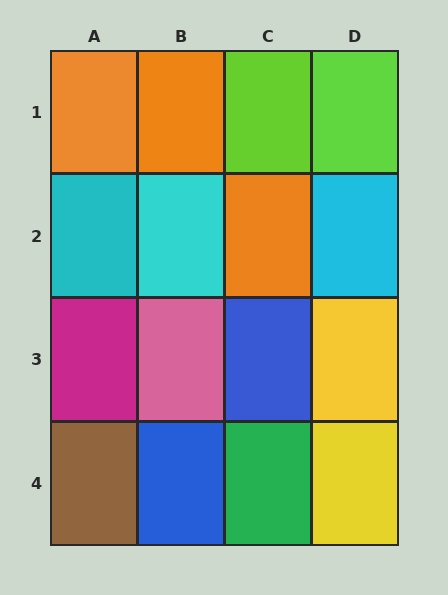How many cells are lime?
2 cells are lime.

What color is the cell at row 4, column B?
Blue.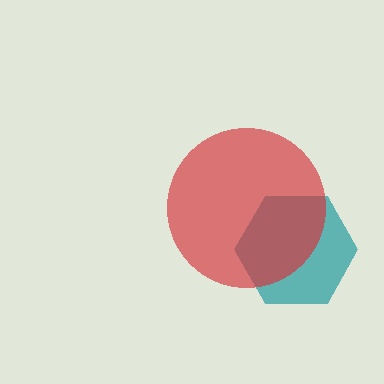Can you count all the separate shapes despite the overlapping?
Yes, there are 2 separate shapes.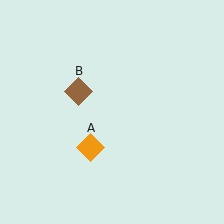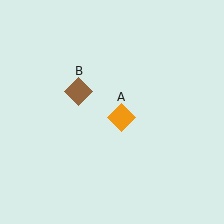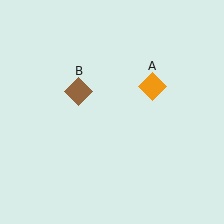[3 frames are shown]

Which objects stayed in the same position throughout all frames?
Brown diamond (object B) remained stationary.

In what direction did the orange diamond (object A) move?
The orange diamond (object A) moved up and to the right.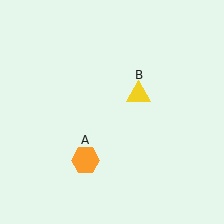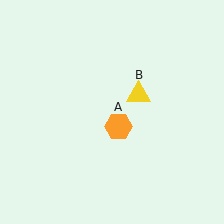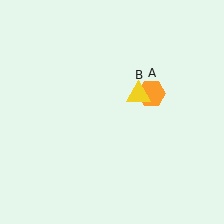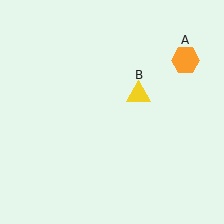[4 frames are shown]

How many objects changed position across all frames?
1 object changed position: orange hexagon (object A).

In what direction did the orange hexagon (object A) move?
The orange hexagon (object A) moved up and to the right.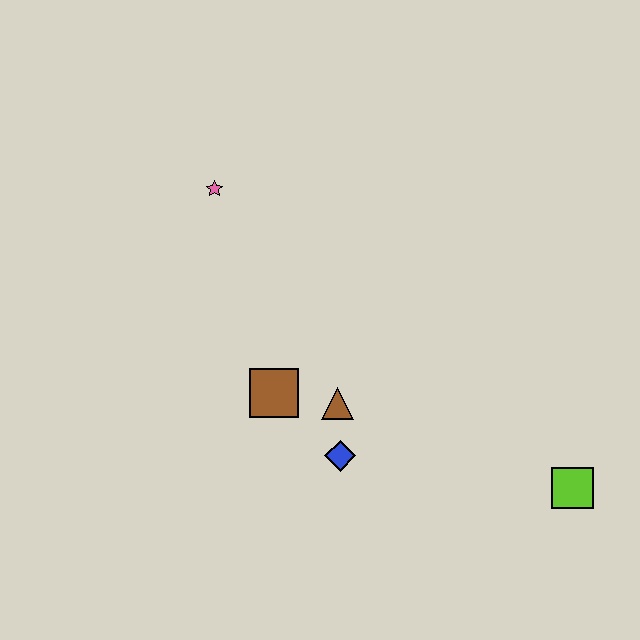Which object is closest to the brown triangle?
The blue diamond is closest to the brown triangle.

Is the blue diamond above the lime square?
Yes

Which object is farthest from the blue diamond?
The pink star is farthest from the blue diamond.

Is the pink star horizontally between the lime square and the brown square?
No